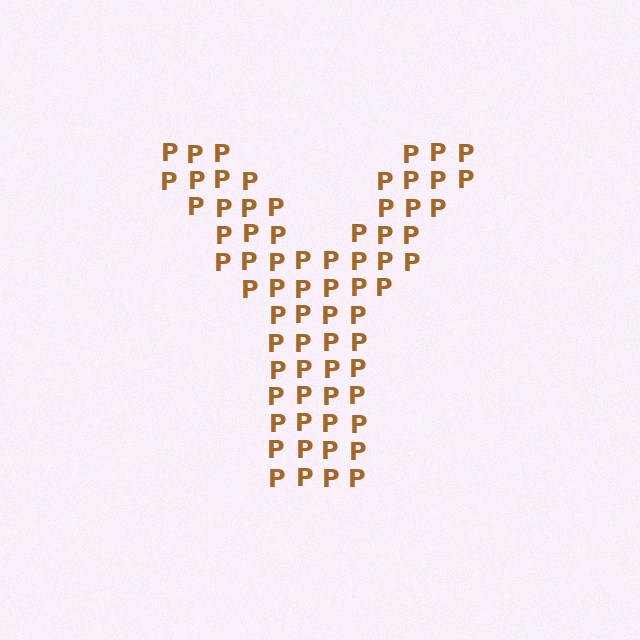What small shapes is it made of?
It is made of small letter P's.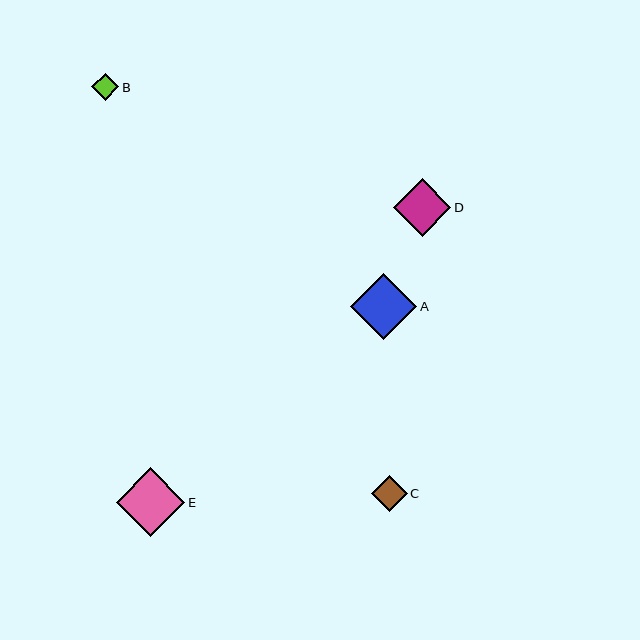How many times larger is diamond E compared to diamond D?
Diamond E is approximately 1.2 times the size of diamond D.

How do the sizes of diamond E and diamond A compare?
Diamond E and diamond A are approximately the same size.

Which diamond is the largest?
Diamond E is the largest with a size of approximately 69 pixels.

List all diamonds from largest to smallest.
From largest to smallest: E, A, D, C, B.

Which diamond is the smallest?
Diamond B is the smallest with a size of approximately 27 pixels.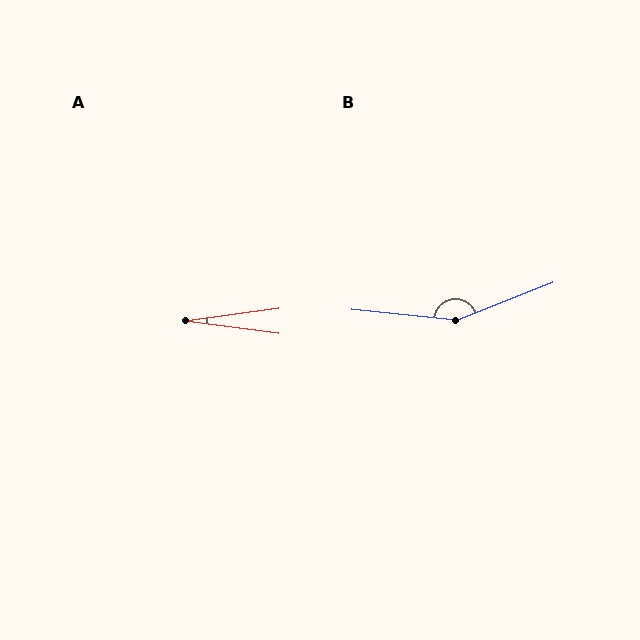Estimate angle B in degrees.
Approximately 153 degrees.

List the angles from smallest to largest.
A (15°), B (153°).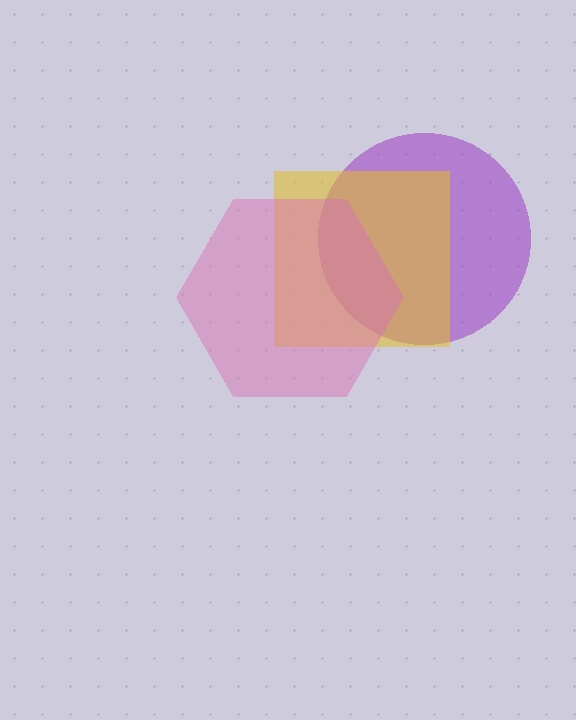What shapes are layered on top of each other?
The layered shapes are: a purple circle, a yellow square, a pink hexagon.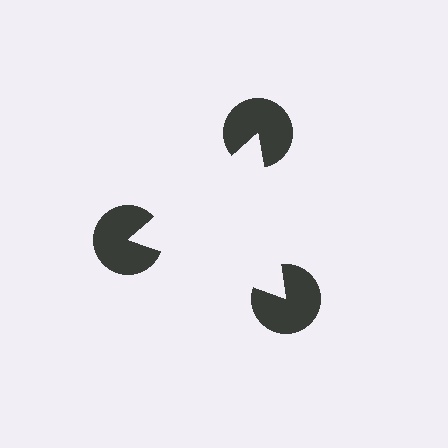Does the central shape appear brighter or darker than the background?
It typically appears slightly brighter than the background, even though no actual brightness change is drawn.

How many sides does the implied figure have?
3 sides.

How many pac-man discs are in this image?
There are 3 — one at each vertex of the illusory triangle.